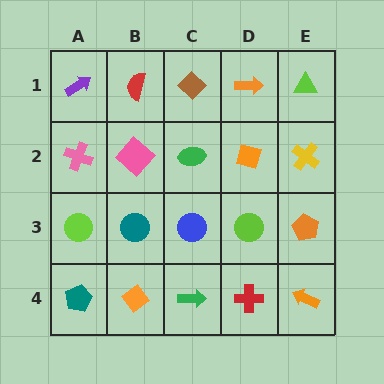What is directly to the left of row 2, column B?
A pink cross.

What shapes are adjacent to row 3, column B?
A pink diamond (row 2, column B), an orange diamond (row 4, column B), a lime circle (row 3, column A), a blue circle (row 3, column C).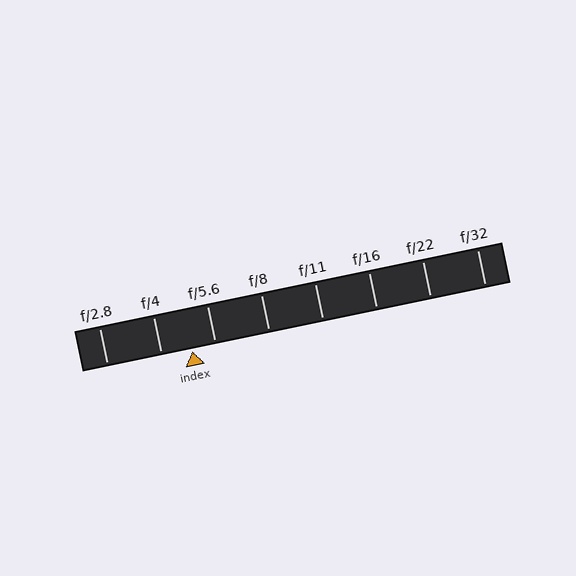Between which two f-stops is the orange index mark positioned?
The index mark is between f/4 and f/5.6.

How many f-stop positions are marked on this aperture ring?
There are 8 f-stop positions marked.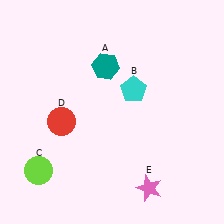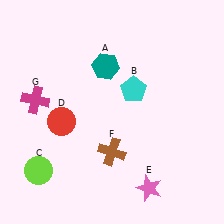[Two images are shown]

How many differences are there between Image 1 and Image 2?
There are 2 differences between the two images.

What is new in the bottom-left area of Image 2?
A brown cross (F) was added in the bottom-left area of Image 2.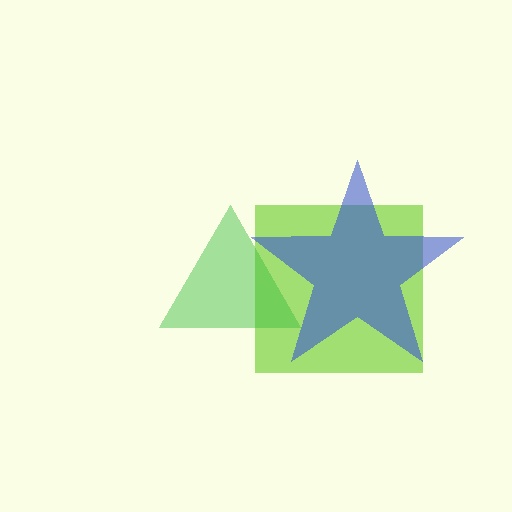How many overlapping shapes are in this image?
There are 3 overlapping shapes in the image.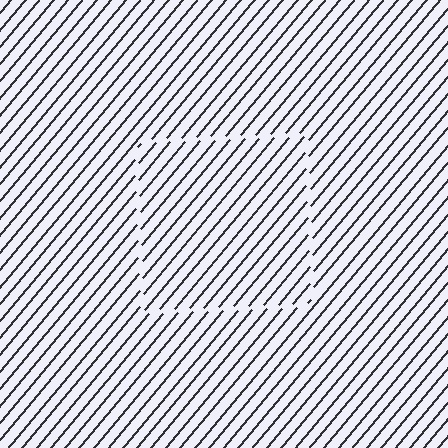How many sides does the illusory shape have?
4 sides — the line-ends trace a square.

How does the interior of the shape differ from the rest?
The interior of the shape contains the same grating, shifted by half a period — the contour is defined by the phase discontinuity where line-ends from the inner and outer gratings abut.